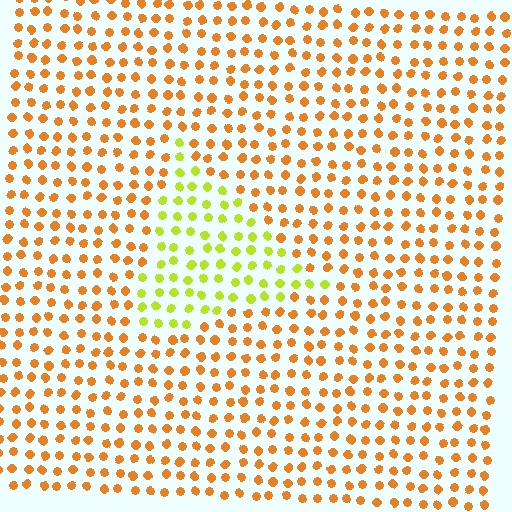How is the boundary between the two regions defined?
The boundary is defined purely by a slight shift in hue (about 47 degrees). Spacing, size, and orientation are identical on both sides.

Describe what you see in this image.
The image is filled with small orange elements in a uniform arrangement. A triangle-shaped region is visible where the elements are tinted to a slightly different hue, forming a subtle color boundary.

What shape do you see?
I see a triangle.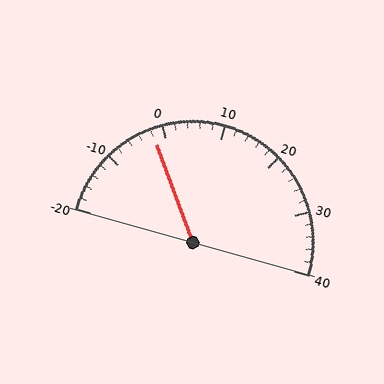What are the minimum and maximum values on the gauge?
The gauge ranges from -20 to 40.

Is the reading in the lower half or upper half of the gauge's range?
The reading is in the lower half of the range (-20 to 40).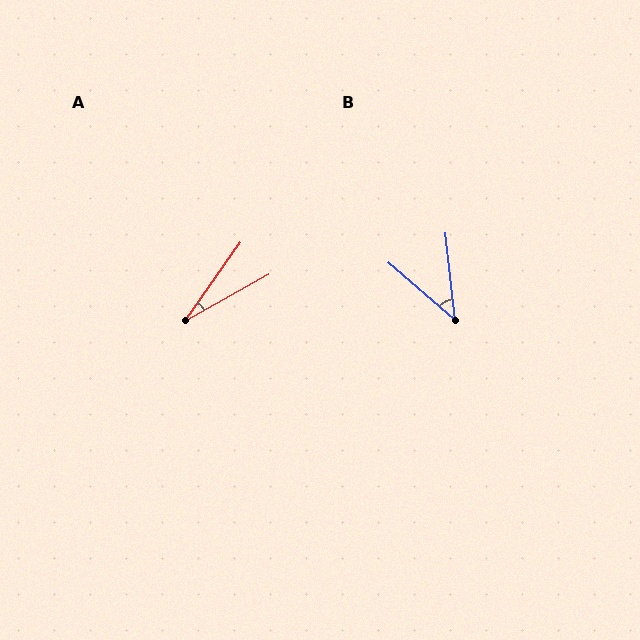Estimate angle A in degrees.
Approximately 26 degrees.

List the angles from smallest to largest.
A (26°), B (43°).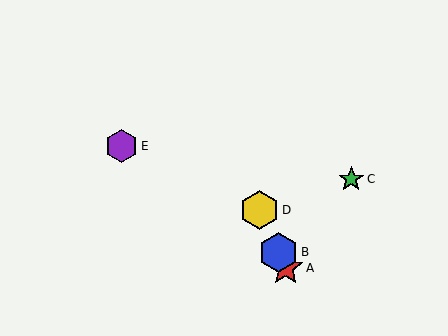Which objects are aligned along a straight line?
Objects A, B, D are aligned along a straight line.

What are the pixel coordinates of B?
Object B is at (279, 252).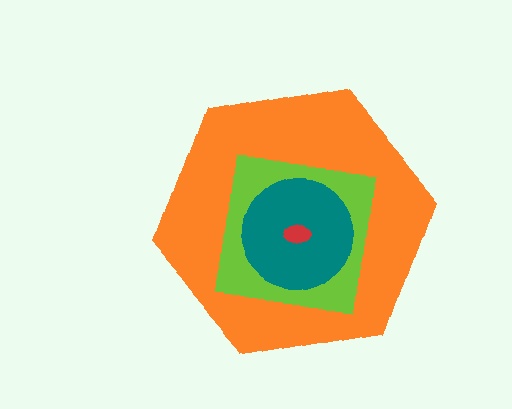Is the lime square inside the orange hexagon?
Yes.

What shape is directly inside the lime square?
The teal circle.